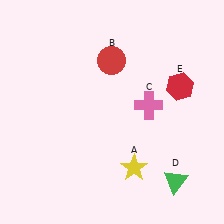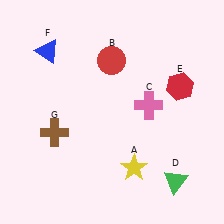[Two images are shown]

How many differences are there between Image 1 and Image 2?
There are 2 differences between the two images.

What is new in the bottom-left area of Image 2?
A brown cross (G) was added in the bottom-left area of Image 2.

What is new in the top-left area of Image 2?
A blue triangle (F) was added in the top-left area of Image 2.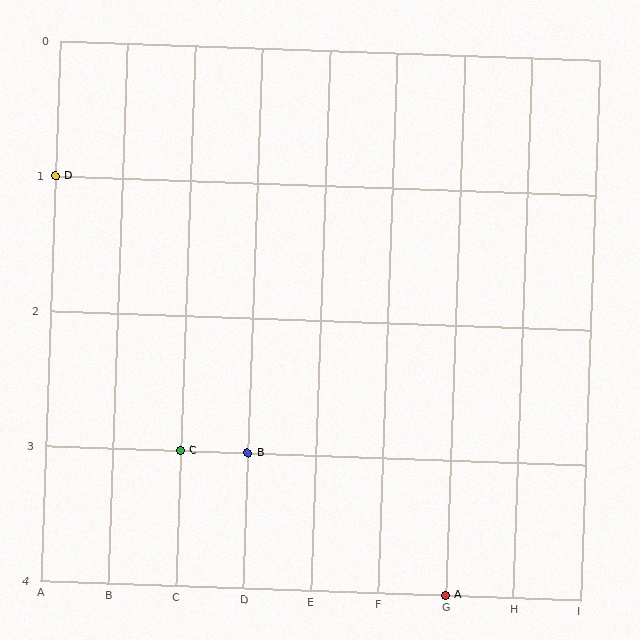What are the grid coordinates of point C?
Point C is at grid coordinates (C, 3).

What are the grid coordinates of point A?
Point A is at grid coordinates (G, 4).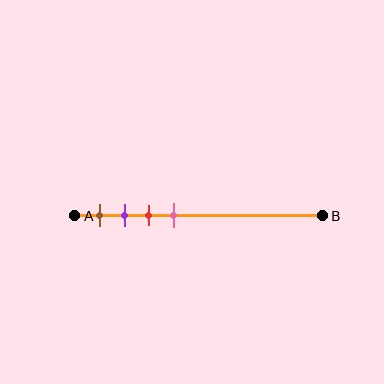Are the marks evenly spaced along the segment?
Yes, the marks are approximately evenly spaced.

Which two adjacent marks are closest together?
The purple and red marks are the closest adjacent pair.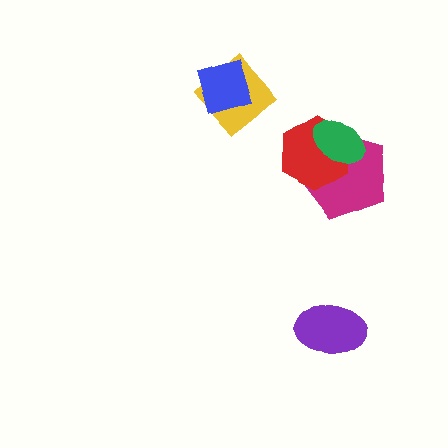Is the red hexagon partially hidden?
Yes, it is partially covered by another shape.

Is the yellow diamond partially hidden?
Yes, it is partially covered by another shape.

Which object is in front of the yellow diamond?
The blue diamond is in front of the yellow diamond.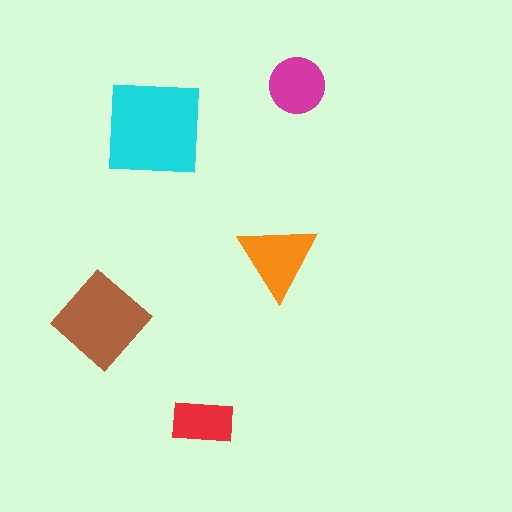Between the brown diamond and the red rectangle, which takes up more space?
The brown diamond.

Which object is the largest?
The cyan square.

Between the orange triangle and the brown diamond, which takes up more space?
The brown diamond.